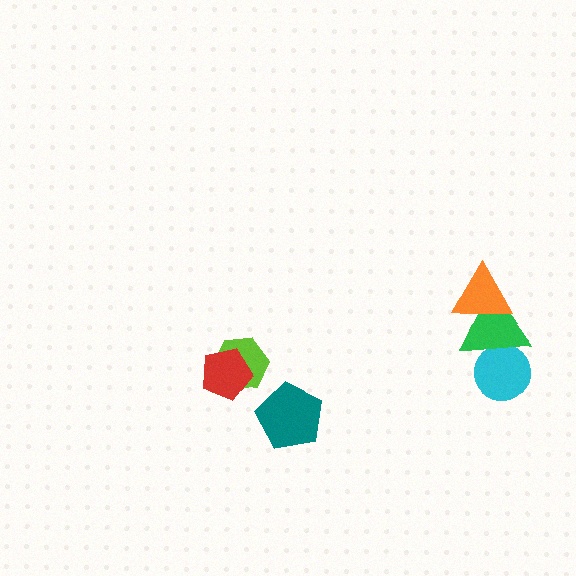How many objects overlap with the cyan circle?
1 object overlaps with the cyan circle.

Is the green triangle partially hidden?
Yes, it is partially covered by another shape.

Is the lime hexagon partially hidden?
Yes, it is partially covered by another shape.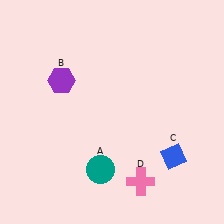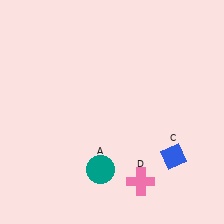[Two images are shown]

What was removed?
The purple hexagon (B) was removed in Image 2.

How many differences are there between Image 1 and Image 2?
There is 1 difference between the two images.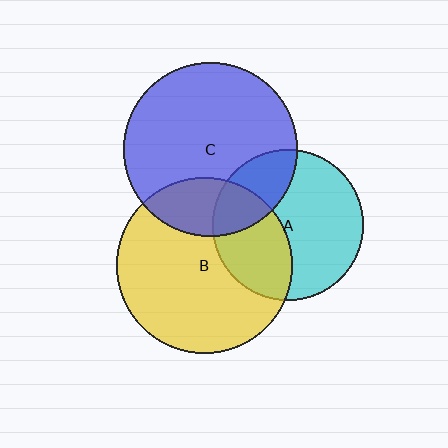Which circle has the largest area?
Circle B (yellow).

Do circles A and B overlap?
Yes.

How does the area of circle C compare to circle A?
Approximately 1.3 times.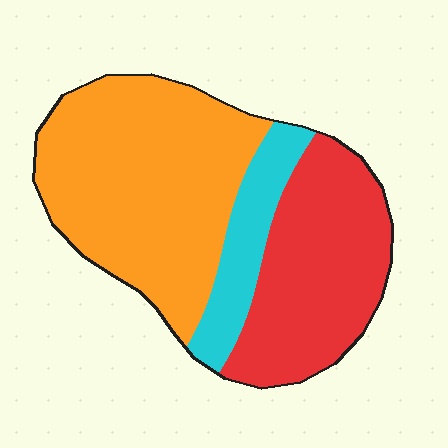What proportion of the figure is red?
Red covers 35% of the figure.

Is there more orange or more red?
Orange.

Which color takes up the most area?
Orange, at roughly 50%.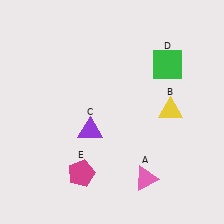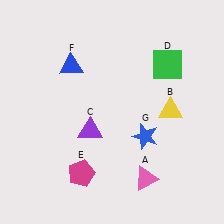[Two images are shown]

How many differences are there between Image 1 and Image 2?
There are 2 differences between the two images.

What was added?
A blue triangle (F), a blue star (G) were added in Image 2.